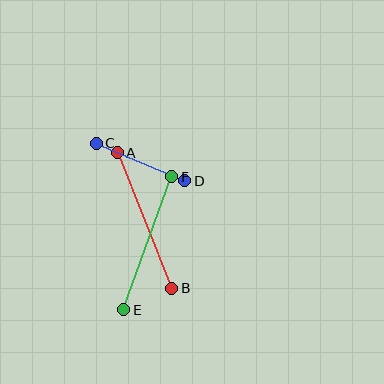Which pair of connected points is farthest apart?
Points A and B are farthest apart.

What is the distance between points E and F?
The distance is approximately 141 pixels.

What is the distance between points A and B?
The distance is approximately 146 pixels.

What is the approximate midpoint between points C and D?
The midpoint is at approximately (141, 162) pixels.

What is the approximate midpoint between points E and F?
The midpoint is at approximately (148, 243) pixels.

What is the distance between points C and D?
The distance is approximately 96 pixels.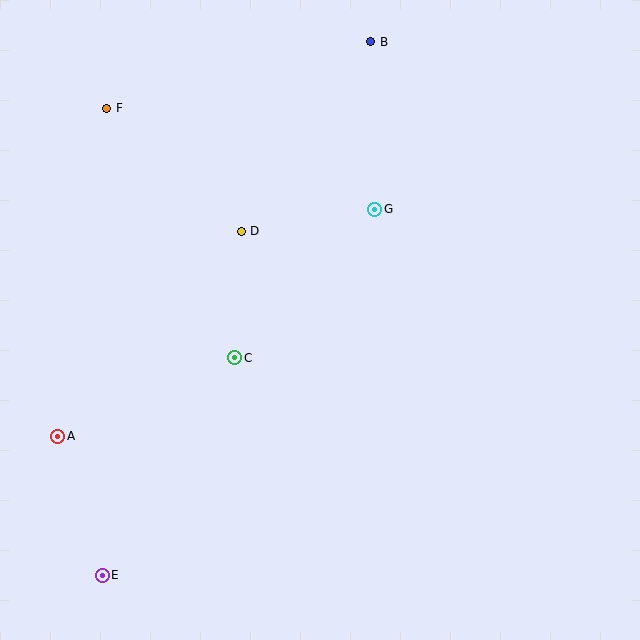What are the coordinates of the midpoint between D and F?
The midpoint between D and F is at (174, 170).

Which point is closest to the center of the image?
Point C at (235, 358) is closest to the center.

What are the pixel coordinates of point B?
Point B is at (371, 42).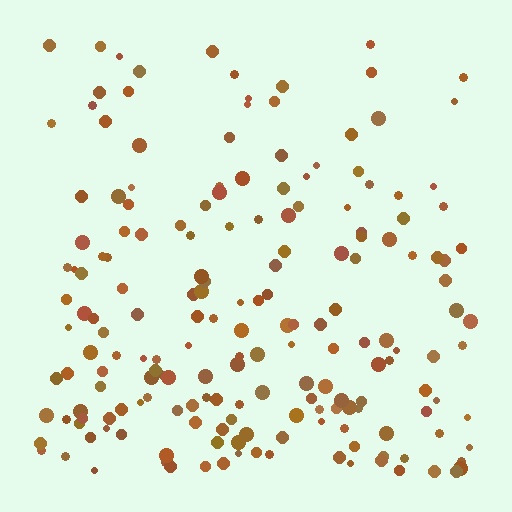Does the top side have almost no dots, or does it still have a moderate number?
Still a moderate number, just noticeably fewer than the bottom.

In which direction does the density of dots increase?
From top to bottom, with the bottom side densest.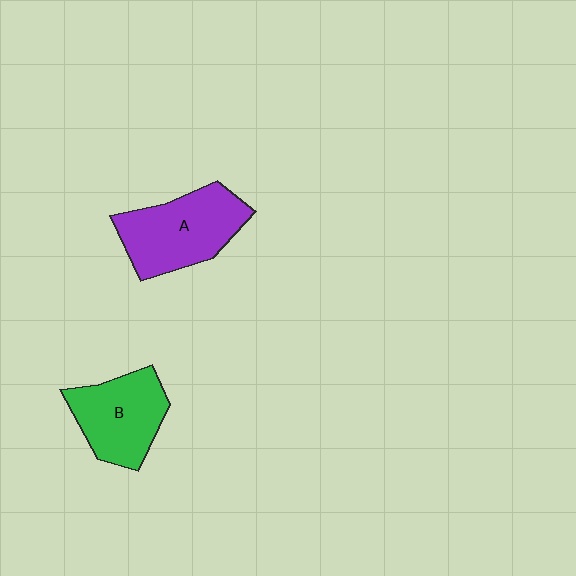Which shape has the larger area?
Shape A (purple).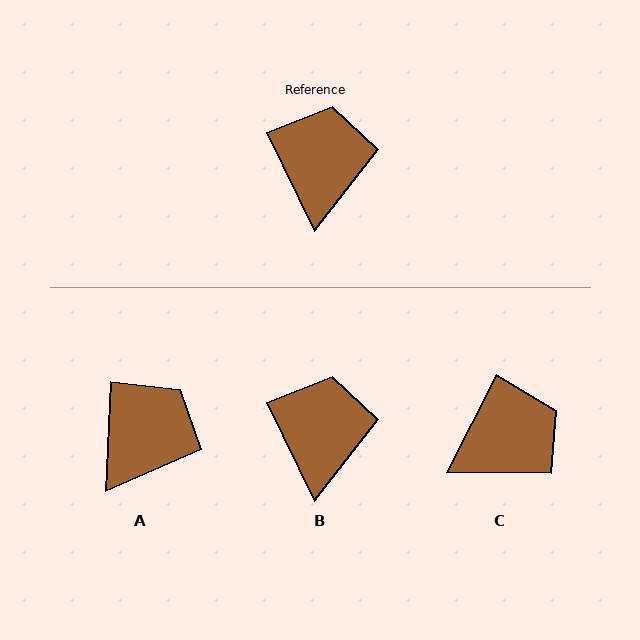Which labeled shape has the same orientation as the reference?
B.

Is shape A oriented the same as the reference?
No, it is off by about 28 degrees.